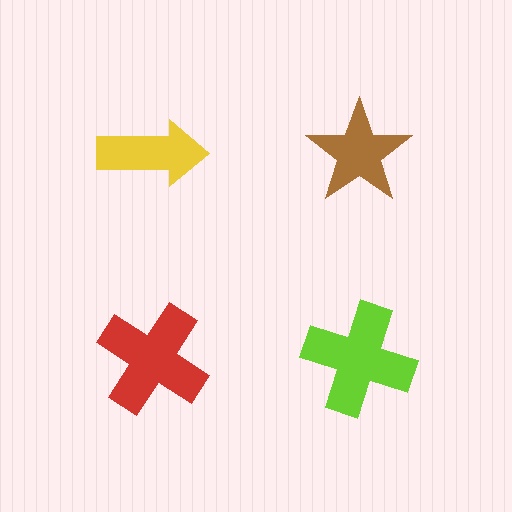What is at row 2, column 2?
A lime cross.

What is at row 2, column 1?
A red cross.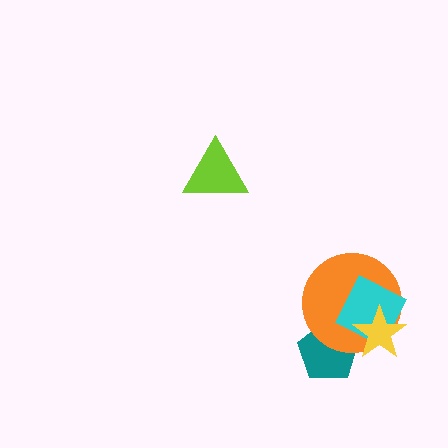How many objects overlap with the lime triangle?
0 objects overlap with the lime triangle.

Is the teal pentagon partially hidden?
Yes, it is partially covered by another shape.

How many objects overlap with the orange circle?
3 objects overlap with the orange circle.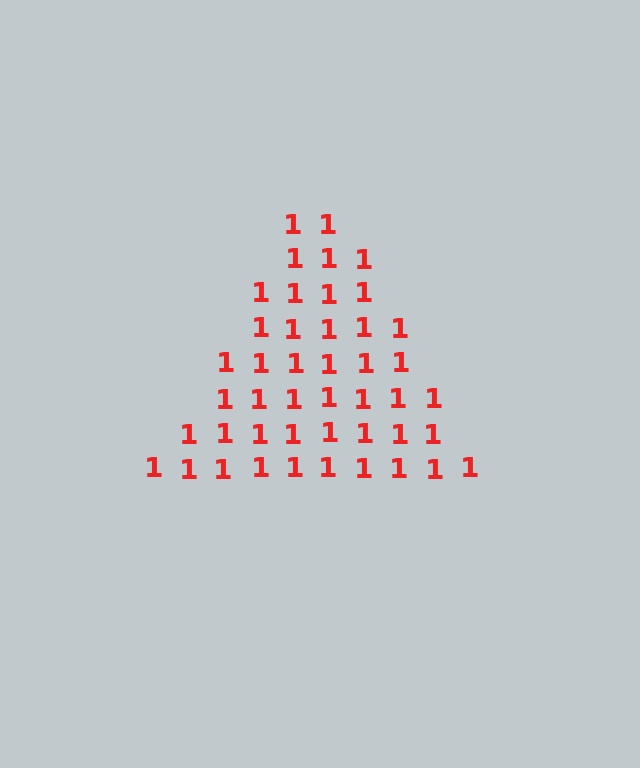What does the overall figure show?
The overall figure shows a triangle.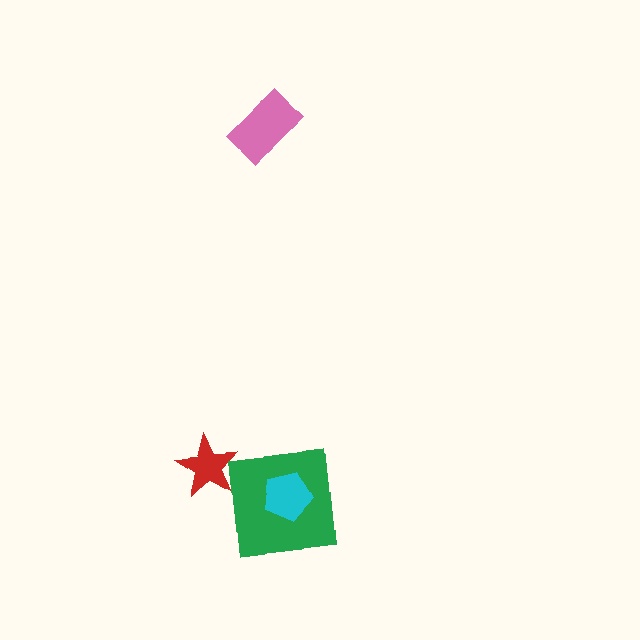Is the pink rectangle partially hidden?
No, no other shape covers it.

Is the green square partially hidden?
Yes, it is partially covered by another shape.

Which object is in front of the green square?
The cyan pentagon is in front of the green square.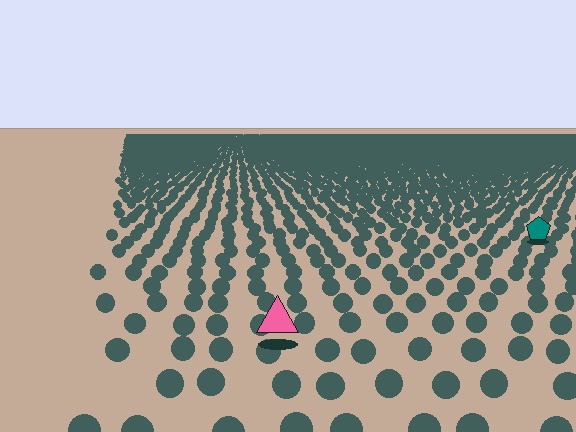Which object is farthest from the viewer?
The teal pentagon is farthest from the viewer. It appears smaller and the ground texture around it is denser.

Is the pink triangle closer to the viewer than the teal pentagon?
Yes. The pink triangle is closer — you can tell from the texture gradient: the ground texture is coarser near it.